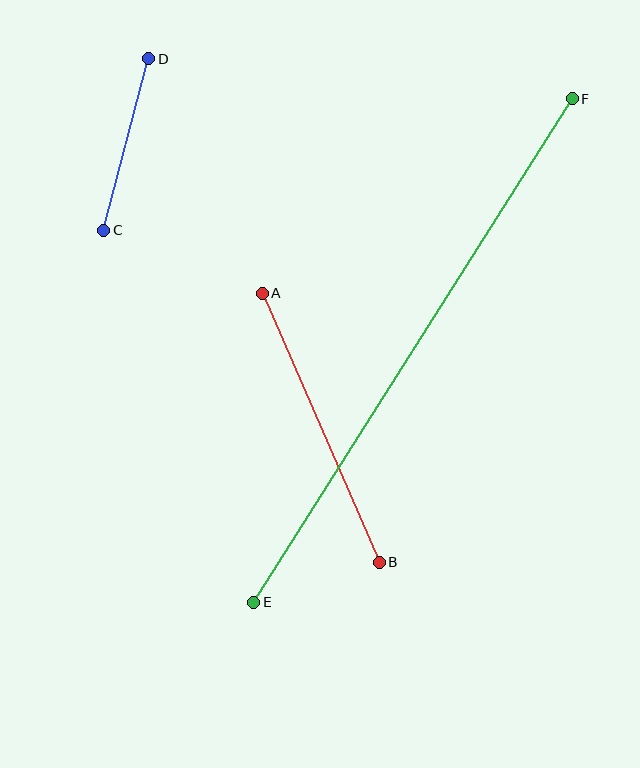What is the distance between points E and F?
The distance is approximately 595 pixels.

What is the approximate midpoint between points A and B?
The midpoint is at approximately (321, 428) pixels.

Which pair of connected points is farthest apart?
Points E and F are farthest apart.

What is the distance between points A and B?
The distance is approximately 294 pixels.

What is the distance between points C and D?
The distance is approximately 177 pixels.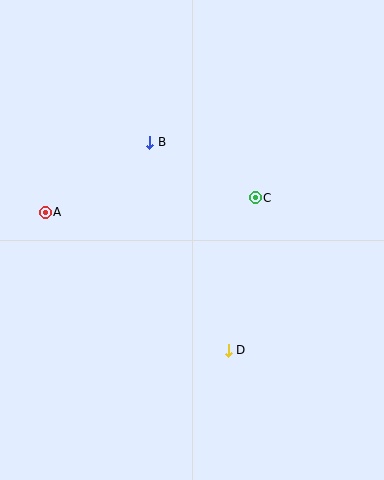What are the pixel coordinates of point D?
Point D is at (228, 350).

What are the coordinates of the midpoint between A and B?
The midpoint between A and B is at (97, 177).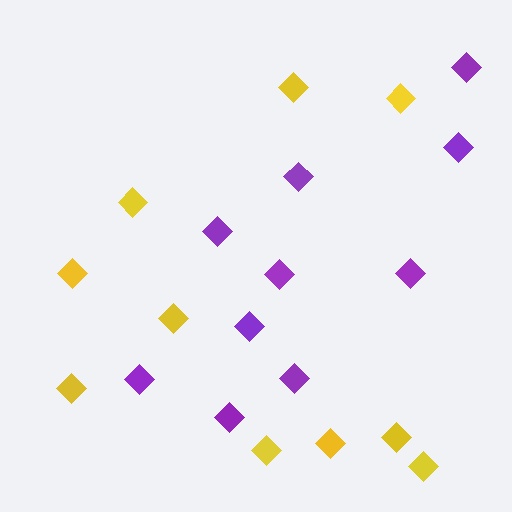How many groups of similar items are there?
There are 2 groups: one group of purple diamonds (10) and one group of yellow diamonds (10).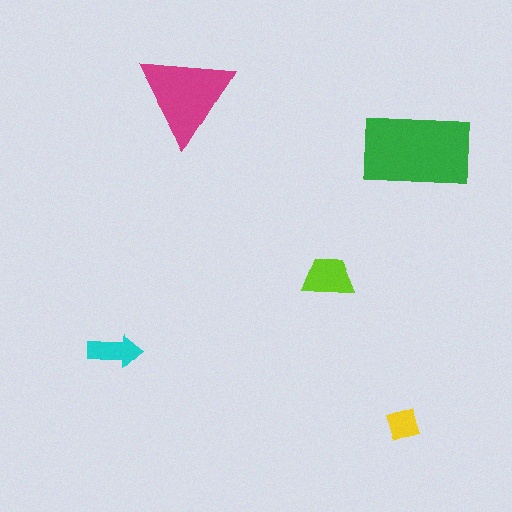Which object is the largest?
The green rectangle.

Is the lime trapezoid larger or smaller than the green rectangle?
Smaller.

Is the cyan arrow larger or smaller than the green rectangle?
Smaller.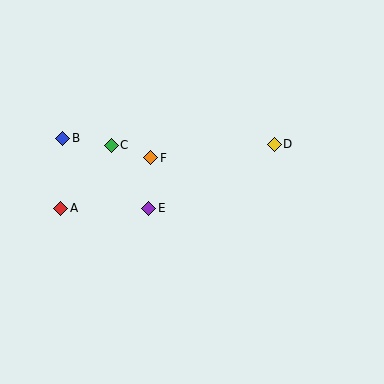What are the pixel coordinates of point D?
Point D is at (274, 144).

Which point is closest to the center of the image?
Point E at (149, 208) is closest to the center.